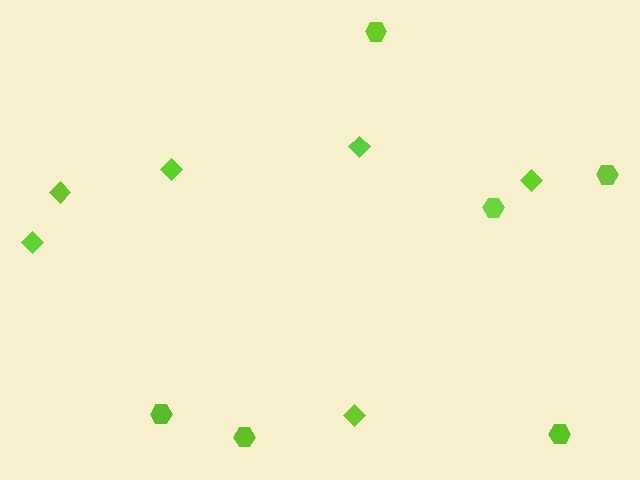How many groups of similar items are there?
There are 2 groups: one group of diamonds (6) and one group of hexagons (6).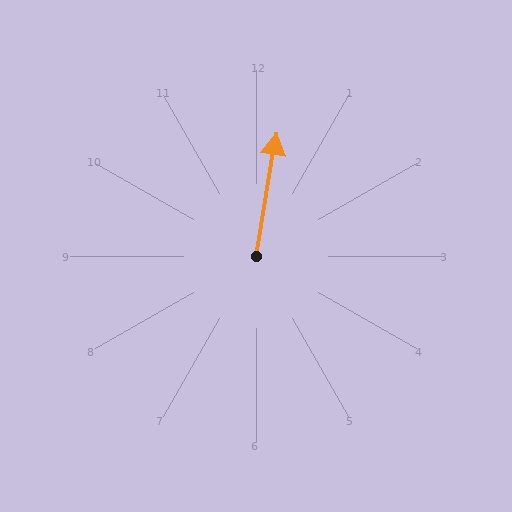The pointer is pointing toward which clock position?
Roughly 12 o'clock.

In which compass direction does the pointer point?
North.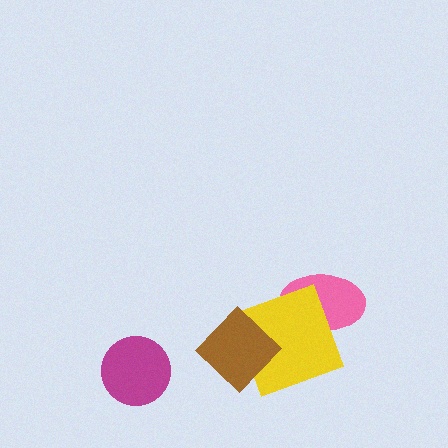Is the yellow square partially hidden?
Yes, it is partially covered by another shape.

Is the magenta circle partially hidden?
No, no other shape covers it.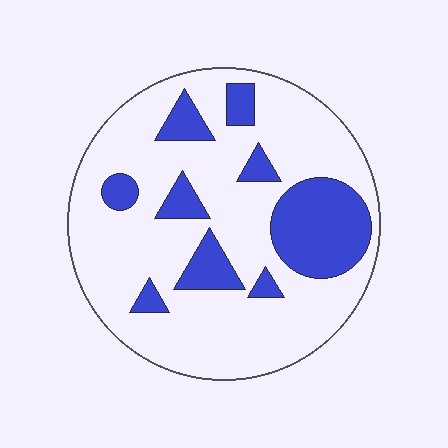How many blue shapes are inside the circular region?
9.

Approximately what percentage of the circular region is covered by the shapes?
Approximately 25%.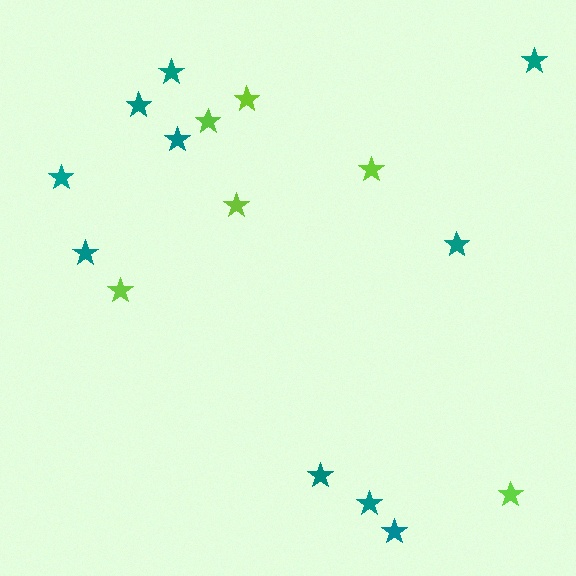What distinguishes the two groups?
There are 2 groups: one group of teal stars (10) and one group of lime stars (6).